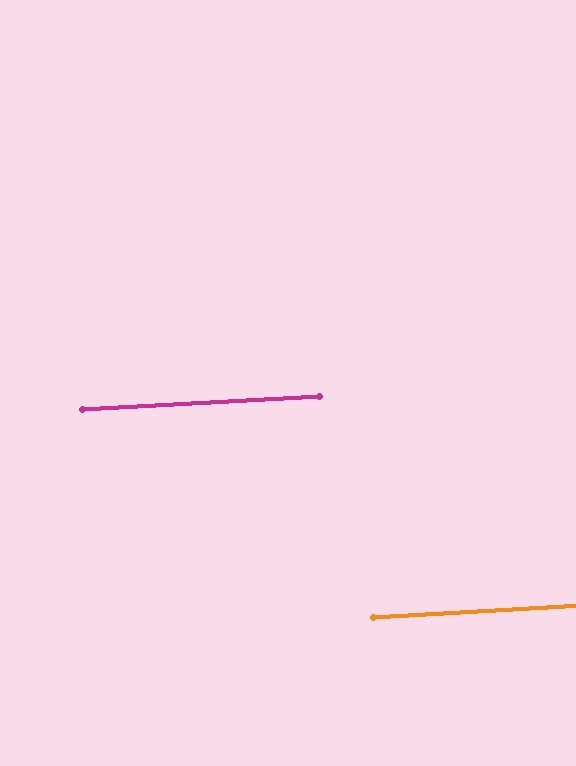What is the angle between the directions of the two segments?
Approximately 0 degrees.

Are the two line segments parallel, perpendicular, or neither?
Parallel — their directions differ by only 0.3°.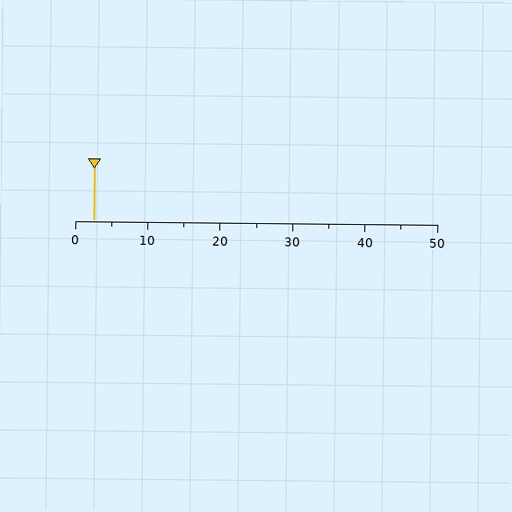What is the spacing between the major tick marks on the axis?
The major ticks are spaced 10 apart.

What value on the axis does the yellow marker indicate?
The marker indicates approximately 2.5.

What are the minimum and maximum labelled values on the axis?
The axis runs from 0 to 50.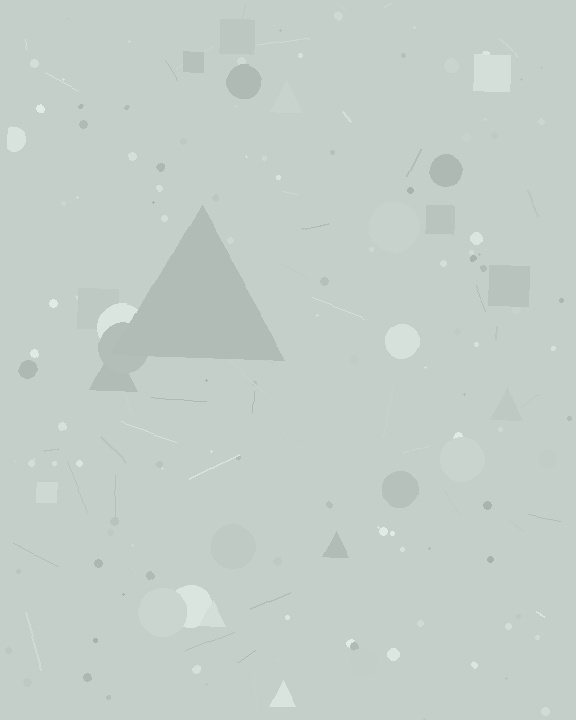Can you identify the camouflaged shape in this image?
The camouflaged shape is a triangle.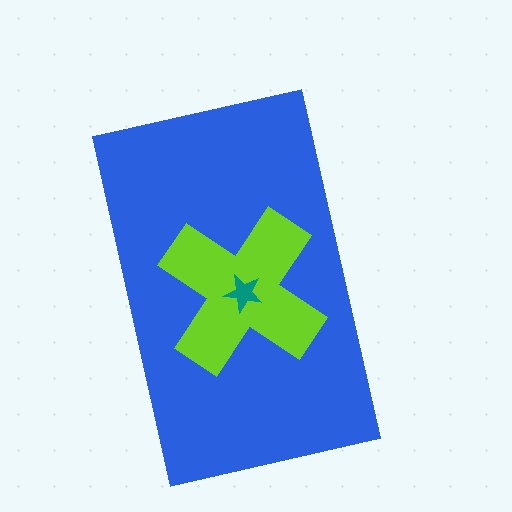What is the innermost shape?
The teal star.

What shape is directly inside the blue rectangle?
The lime cross.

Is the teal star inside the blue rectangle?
Yes.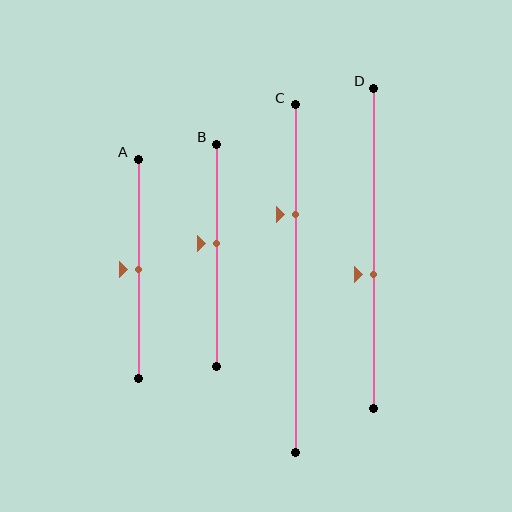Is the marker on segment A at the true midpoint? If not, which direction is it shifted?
Yes, the marker on segment A is at the true midpoint.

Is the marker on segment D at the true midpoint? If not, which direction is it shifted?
No, the marker on segment D is shifted downward by about 8% of the segment length.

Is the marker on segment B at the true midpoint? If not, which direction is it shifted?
No, the marker on segment B is shifted upward by about 5% of the segment length.